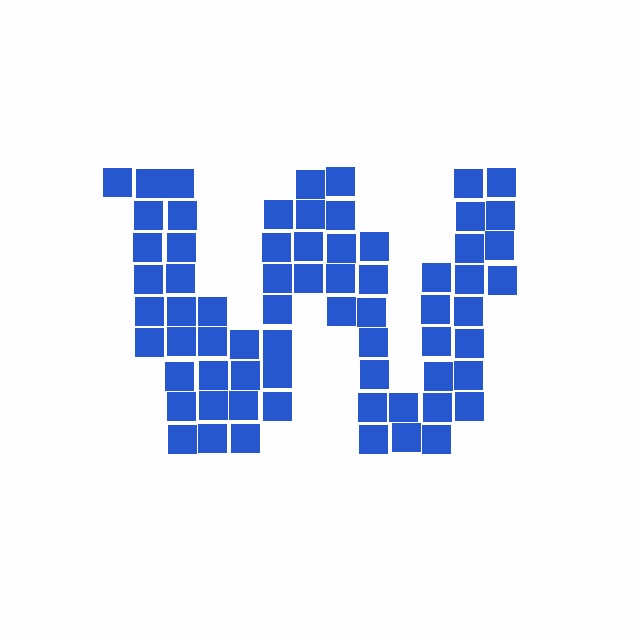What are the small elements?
The small elements are squares.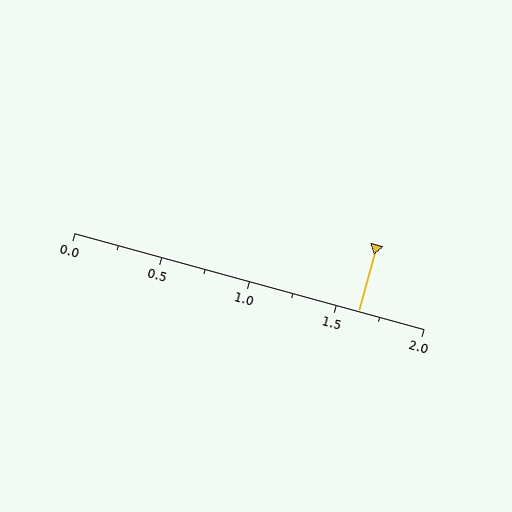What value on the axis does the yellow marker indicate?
The marker indicates approximately 1.62.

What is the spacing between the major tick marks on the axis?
The major ticks are spaced 0.5 apart.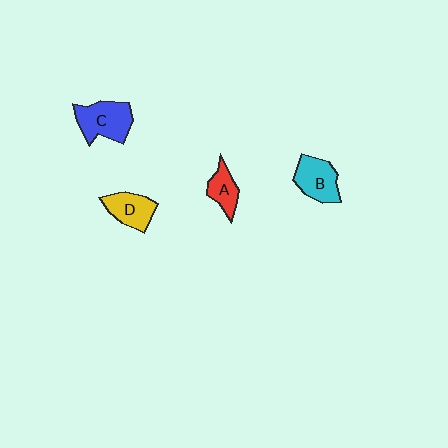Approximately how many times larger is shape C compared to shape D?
Approximately 1.4 times.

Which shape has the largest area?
Shape C (blue).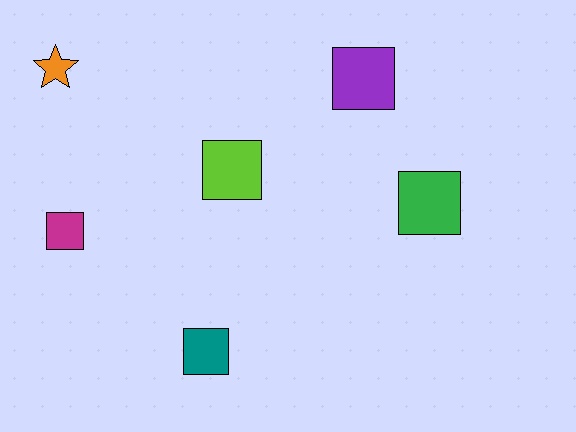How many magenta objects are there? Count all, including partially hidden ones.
There is 1 magenta object.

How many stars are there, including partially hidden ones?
There is 1 star.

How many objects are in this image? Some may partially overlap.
There are 6 objects.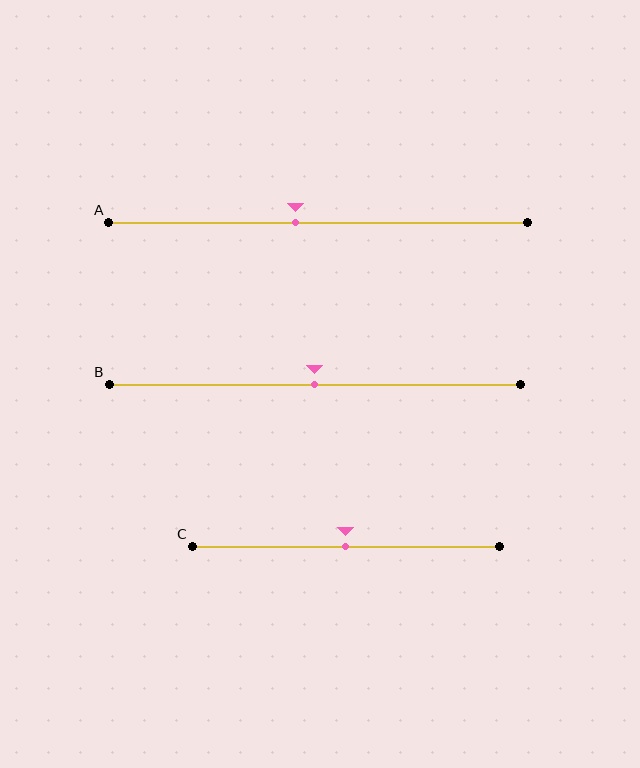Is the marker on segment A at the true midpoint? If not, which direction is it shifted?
No, the marker on segment A is shifted to the left by about 5% of the segment length.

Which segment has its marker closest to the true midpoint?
Segment B has its marker closest to the true midpoint.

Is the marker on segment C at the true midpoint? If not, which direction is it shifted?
Yes, the marker on segment C is at the true midpoint.